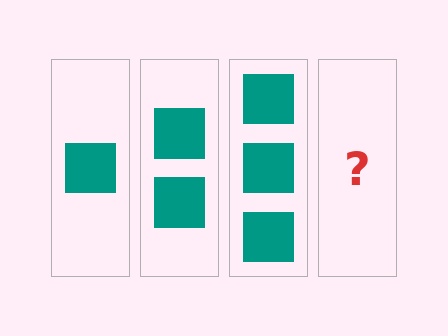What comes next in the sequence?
The next element should be 4 squares.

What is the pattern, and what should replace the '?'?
The pattern is that each step adds one more square. The '?' should be 4 squares.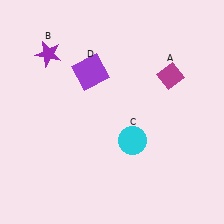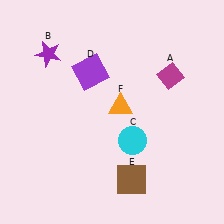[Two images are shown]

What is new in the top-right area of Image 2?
An orange triangle (F) was added in the top-right area of Image 2.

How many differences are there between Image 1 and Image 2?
There are 2 differences between the two images.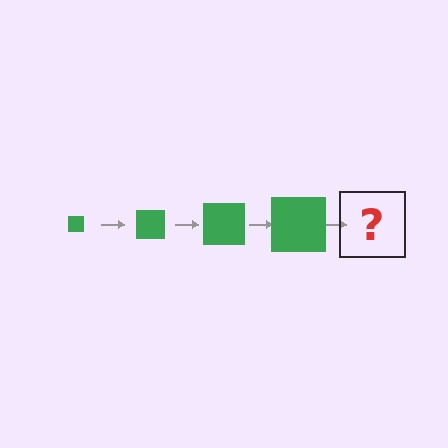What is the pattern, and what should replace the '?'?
The pattern is that the square gets progressively larger each step. The '?' should be a green square, larger than the previous one.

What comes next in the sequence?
The next element should be a green square, larger than the previous one.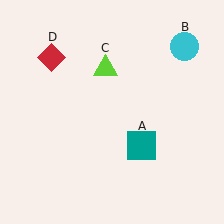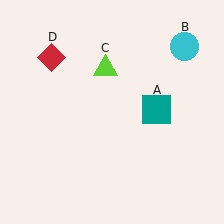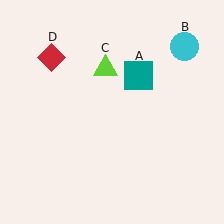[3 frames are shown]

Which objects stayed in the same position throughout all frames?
Cyan circle (object B) and lime triangle (object C) and red diamond (object D) remained stationary.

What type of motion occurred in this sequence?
The teal square (object A) rotated counterclockwise around the center of the scene.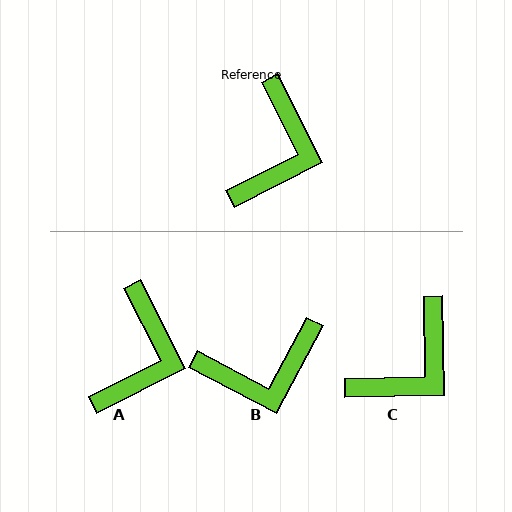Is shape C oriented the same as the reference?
No, it is off by about 26 degrees.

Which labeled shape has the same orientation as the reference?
A.